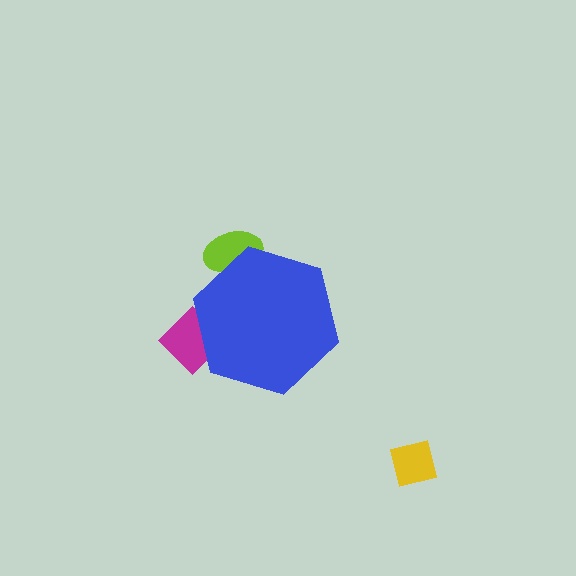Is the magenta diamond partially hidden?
Yes, the magenta diamond is partially hidden behind the blue hexagon.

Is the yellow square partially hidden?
No, the yellow square is fully visible.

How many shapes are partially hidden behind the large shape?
2 shapes are partially hidden.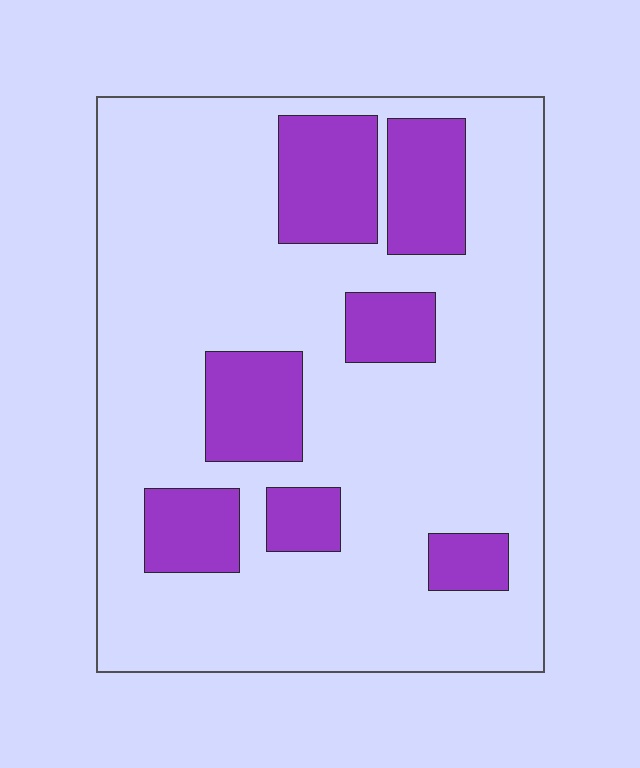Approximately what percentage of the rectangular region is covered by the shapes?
Approximately 25%.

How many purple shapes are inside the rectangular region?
7.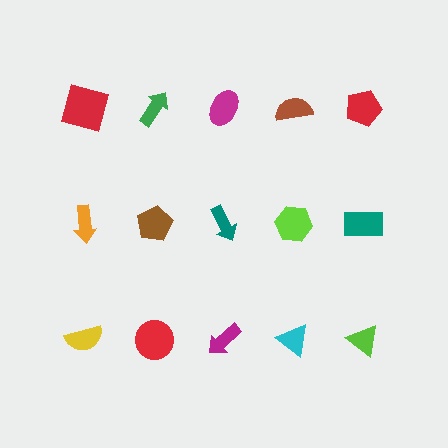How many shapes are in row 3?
5 shapes.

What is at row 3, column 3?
A magenta arrow.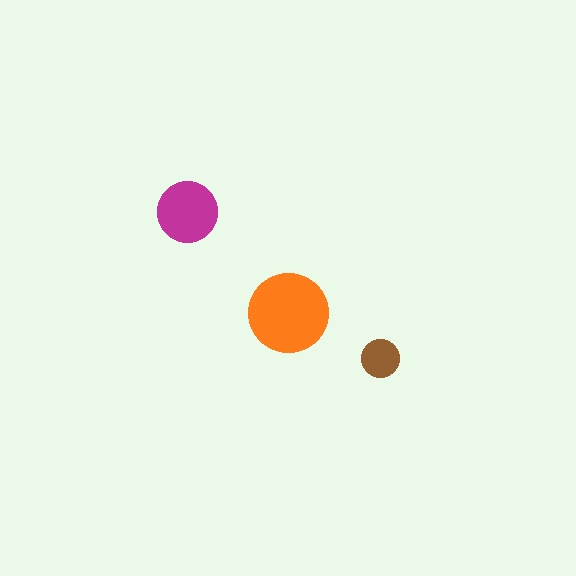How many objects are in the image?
There are 3 objects in the image.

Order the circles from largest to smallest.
the orange one, the magenta one, the brown one.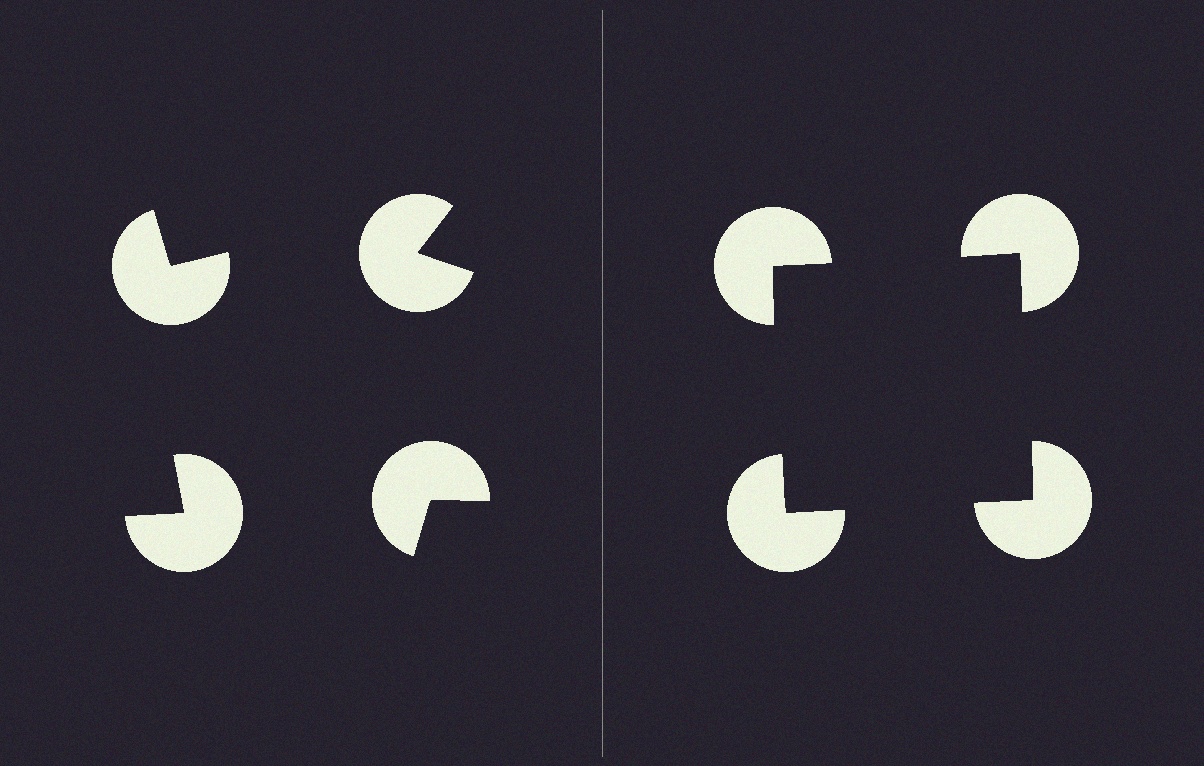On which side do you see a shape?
An illusory square appears on the right side. On the left side the wedge cuts are rotated, so no coherent shape forms.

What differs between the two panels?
The pac-man discs are positioned identically on both sides; only the wedge orientations differ. On the right they align to a square; on the left they are misaligned.